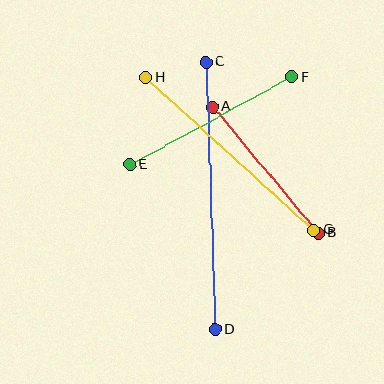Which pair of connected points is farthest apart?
Points C and D are farthest apart.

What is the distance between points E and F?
The distance is approximately 184 pixels.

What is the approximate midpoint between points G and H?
The midpoint is at approximately (230, 154) pixels.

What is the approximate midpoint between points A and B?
The midpoint is at approximately (265, 170) pixels.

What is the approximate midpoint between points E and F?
The midpoint is at approximately (210, 121) pixels.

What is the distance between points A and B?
The distance is approximately 164 pixels.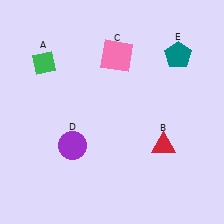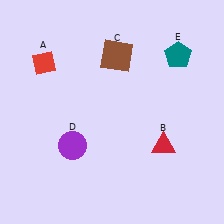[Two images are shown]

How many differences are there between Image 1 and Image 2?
There are 2 differences between the two images.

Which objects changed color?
A changed from green to red. C changed from pink to brown.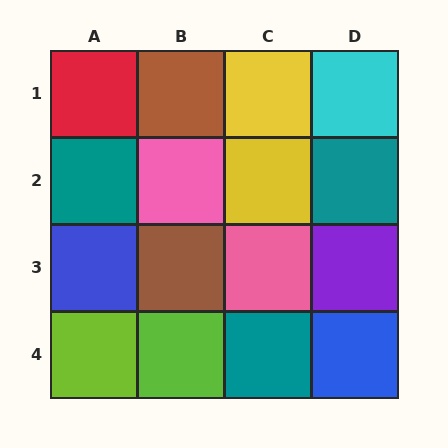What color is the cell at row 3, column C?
Pink.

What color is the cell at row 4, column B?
Lime.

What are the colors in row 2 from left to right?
Teal, pink, yellow, teal.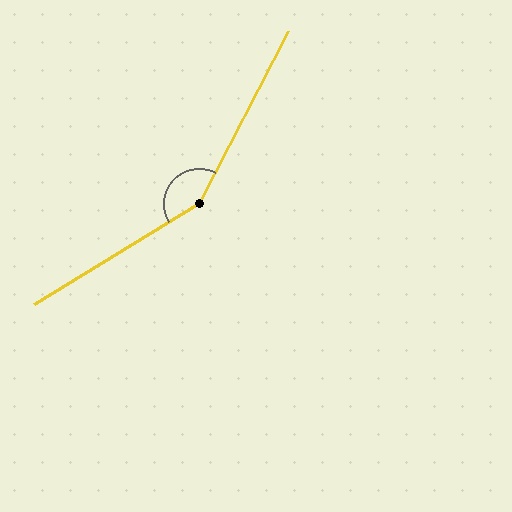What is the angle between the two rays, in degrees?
Approximately 149 degrees.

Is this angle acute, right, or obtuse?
It is obtuse.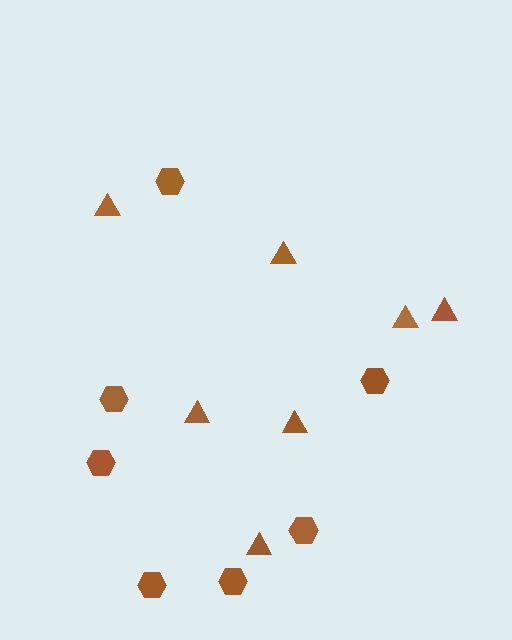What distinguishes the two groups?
There are 2 groups: one group of triangles (7) and one group of hexagons (7).